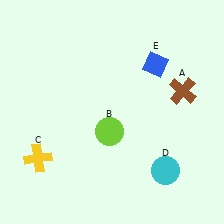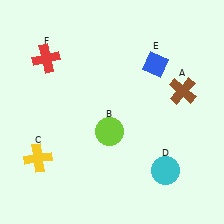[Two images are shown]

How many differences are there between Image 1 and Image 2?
There is 1 difference between the two images.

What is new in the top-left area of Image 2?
A red cross (F) was added in the top-left area of Image 2.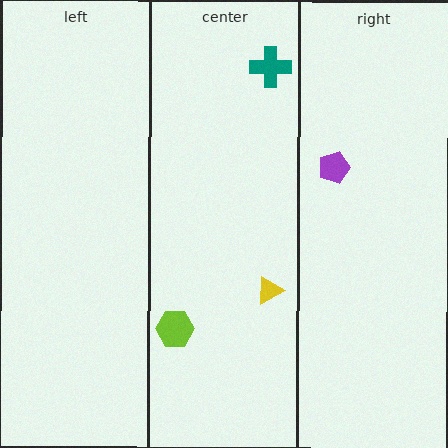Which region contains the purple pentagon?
The right region.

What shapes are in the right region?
The purple pentagon.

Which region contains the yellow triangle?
The center region.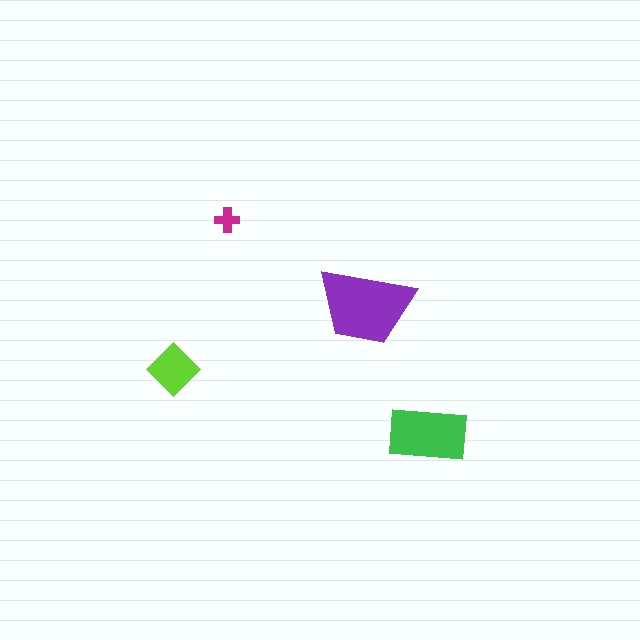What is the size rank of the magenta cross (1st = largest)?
4th.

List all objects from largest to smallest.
The purple trapezoid, the green rectangle, the lime diamond, the magenta cross.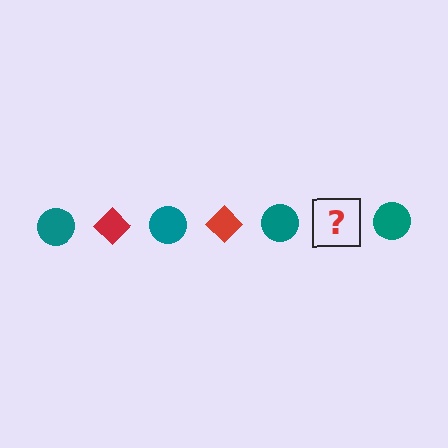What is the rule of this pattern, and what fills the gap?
The rule is that the pattern alternates between teal circle and red diamond. The gap should be filled with a red diamond.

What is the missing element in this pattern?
The missing element is a red diamond.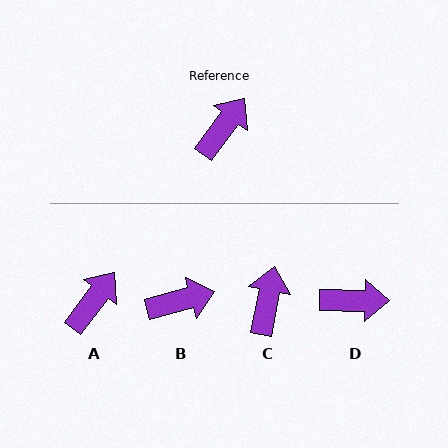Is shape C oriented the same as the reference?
No, it is off by about 26 degrees.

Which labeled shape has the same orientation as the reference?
A.